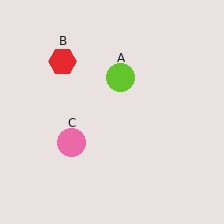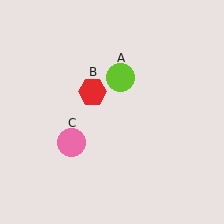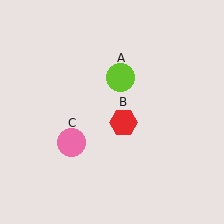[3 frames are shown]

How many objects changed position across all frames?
1 object changed position: red hexagon (object B).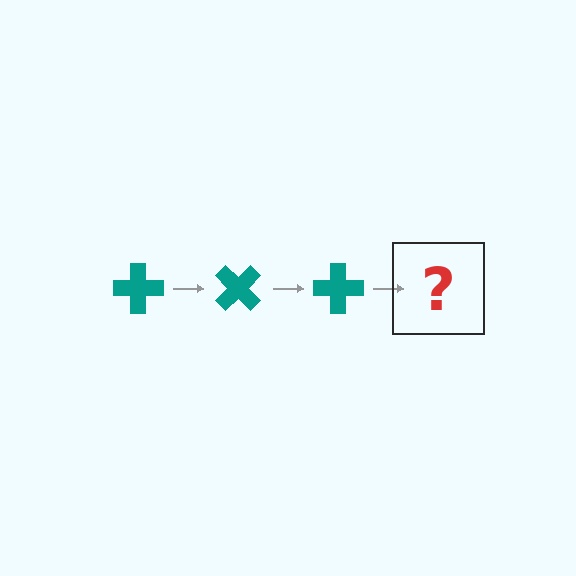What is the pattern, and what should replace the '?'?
The pattern is that the cross rotates 45 degrees each step. The '?' should be a teal cross rotated 135 degrees.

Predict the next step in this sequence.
The next step is a teal cross rotated 135 degrees.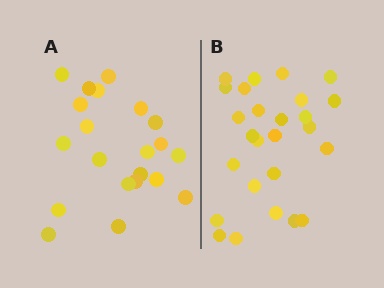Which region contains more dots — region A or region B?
Region B (the right region) has more dots.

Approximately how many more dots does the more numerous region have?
Region B has about 5 more dots than region A.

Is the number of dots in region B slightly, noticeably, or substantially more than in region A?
Region B has only slightly more — the two regions are fairly close. The ratio is roughly 1.2 to 1.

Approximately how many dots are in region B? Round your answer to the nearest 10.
About 30 dots. (The exact count is 26, which rounds to 30.)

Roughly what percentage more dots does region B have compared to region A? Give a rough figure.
About 25% more.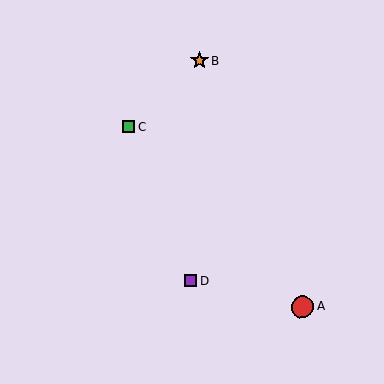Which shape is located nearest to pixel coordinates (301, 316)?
The red circle (labeled A) at (302, 307) is nearest to that location.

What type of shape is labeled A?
Shape A is a red circle.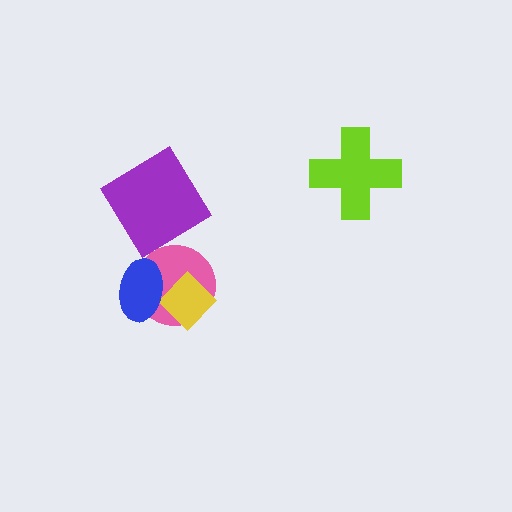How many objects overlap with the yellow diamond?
2 objects overlap with the yellow diamond.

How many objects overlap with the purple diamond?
0 objects overlap with the purple diamond.